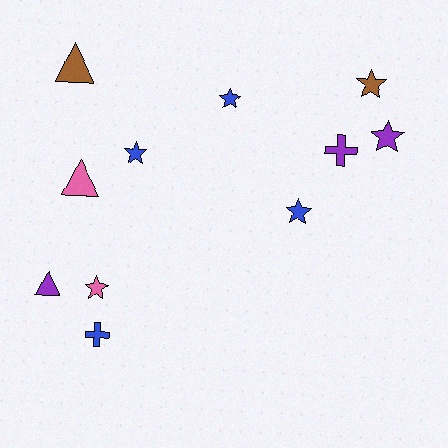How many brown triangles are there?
There is 1 brown triangle.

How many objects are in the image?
There are 11 objects.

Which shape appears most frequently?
Star, with 6 objects.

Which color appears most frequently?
Blue, with 4 objects.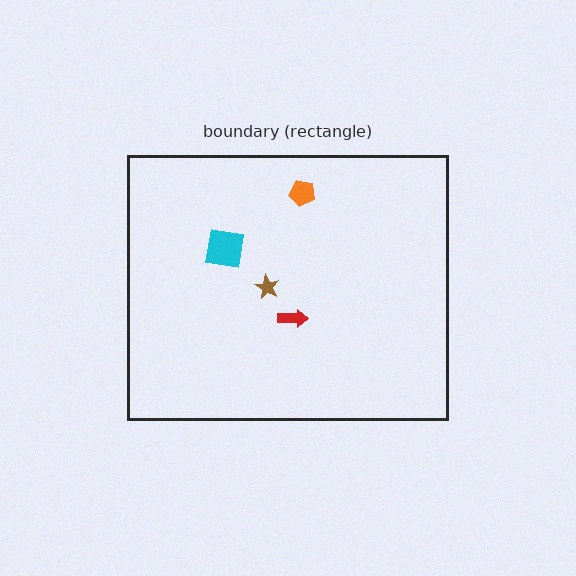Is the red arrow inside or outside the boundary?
Inside.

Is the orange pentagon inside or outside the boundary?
Inside.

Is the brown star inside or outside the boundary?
Inside.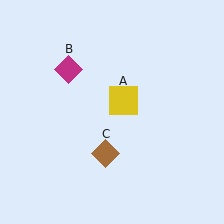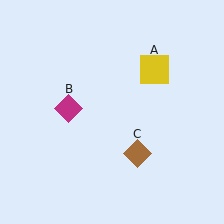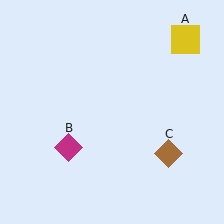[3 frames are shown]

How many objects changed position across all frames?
3 objects changed position: yellow square (object A), magenta diamond (object B), brown diamond (object C).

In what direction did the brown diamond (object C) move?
The brown diamond (object C) moved right.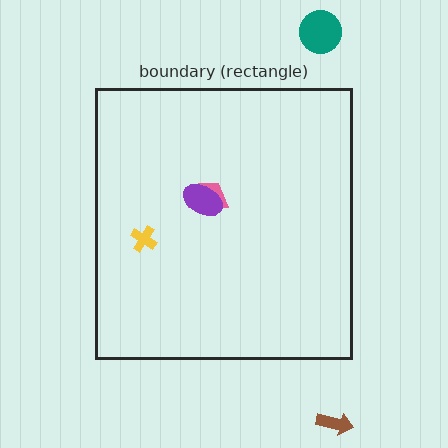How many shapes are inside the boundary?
3 inside, 2 outside.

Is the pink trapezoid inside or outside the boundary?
Inside.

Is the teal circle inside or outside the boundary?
Outside.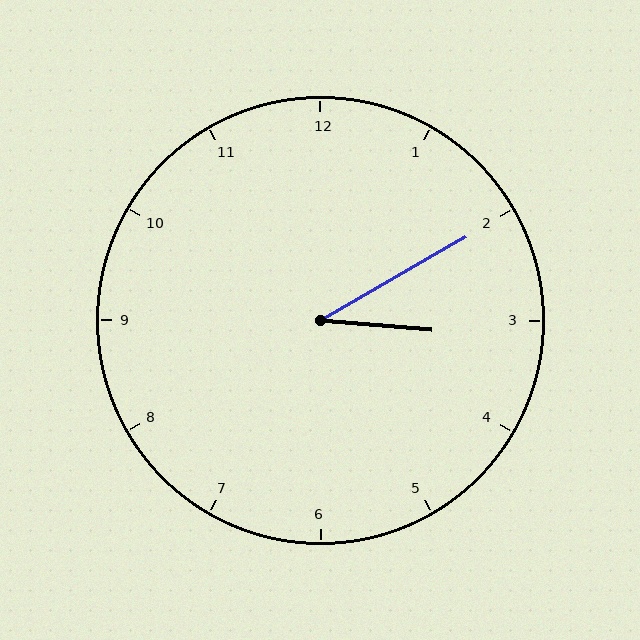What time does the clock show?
3:10.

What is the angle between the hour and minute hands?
Approximately 35 degrees.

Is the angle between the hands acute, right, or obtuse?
It is acute.